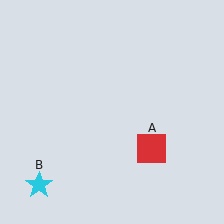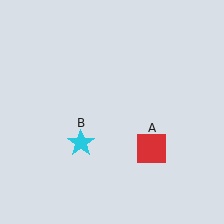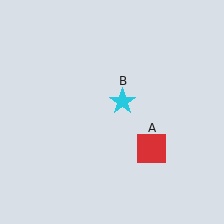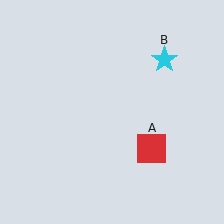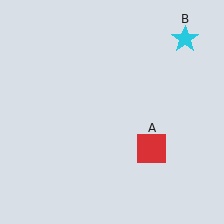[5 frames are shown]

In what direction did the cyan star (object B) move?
The cyan star (object B) moved up and to the right.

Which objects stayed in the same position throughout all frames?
Red square (object A) remained stationary.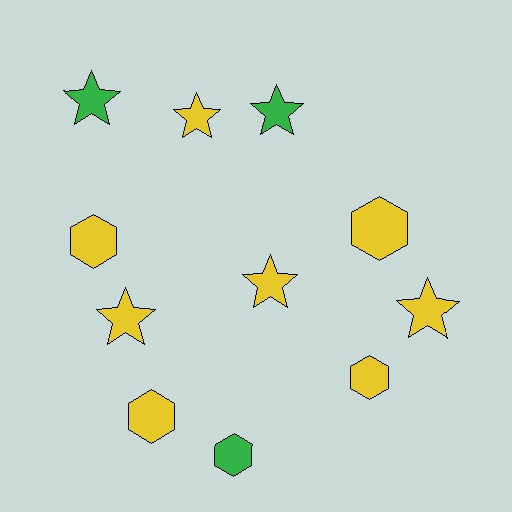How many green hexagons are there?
There is 1 green hexagon.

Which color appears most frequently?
Yellow, with 8 objects.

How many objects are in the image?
There are 11 objects.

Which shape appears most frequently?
Star, with 6 objects.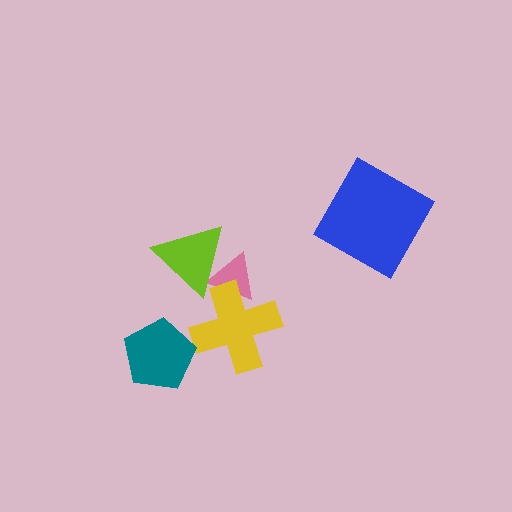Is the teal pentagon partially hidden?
No, no other shape covers it.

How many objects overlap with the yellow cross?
1 object overlaps with the yellow cross.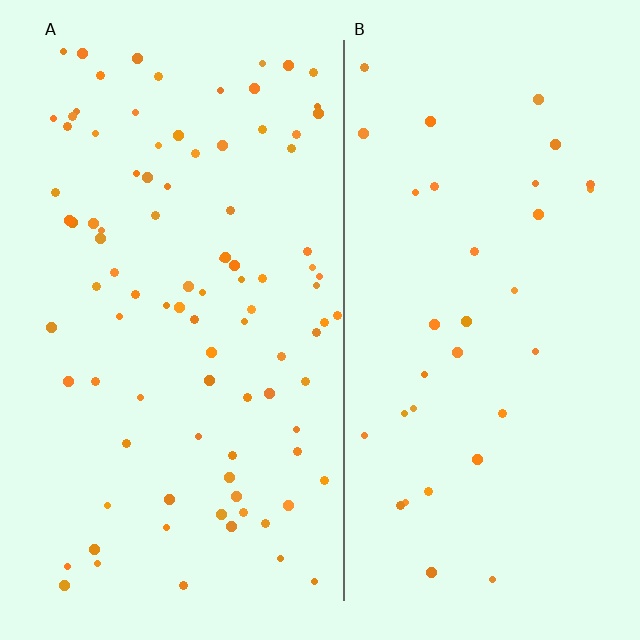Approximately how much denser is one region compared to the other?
Approximately 2.8× — region A over region B.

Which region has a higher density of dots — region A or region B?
A (the left).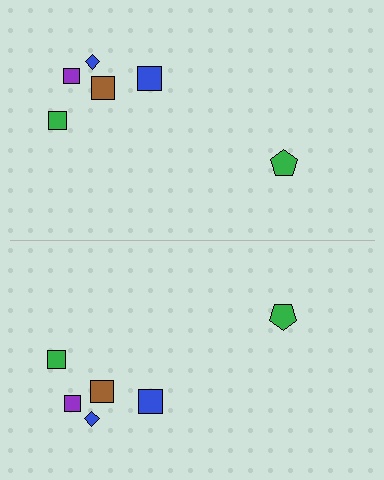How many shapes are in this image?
There are 12 shapes in this image.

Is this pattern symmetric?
Yes, this pattern has bilateral (reflection) symmetry.